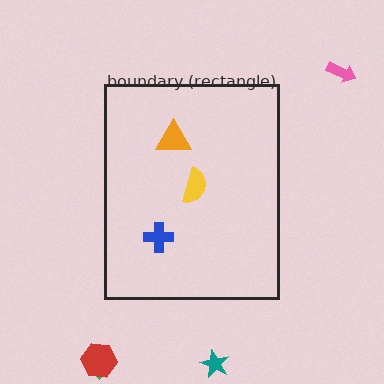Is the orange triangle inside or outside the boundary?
Inside.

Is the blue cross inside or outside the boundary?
Inside.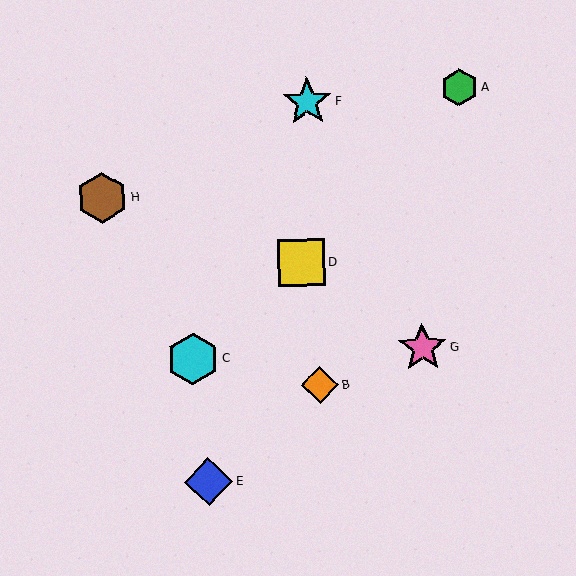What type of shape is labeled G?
Shape G is a pink star.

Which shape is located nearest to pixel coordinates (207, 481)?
The blue diamond (labeled E) at (209, 482) is nearest to that location.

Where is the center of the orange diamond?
The center of the orange diamond is at (320, 385).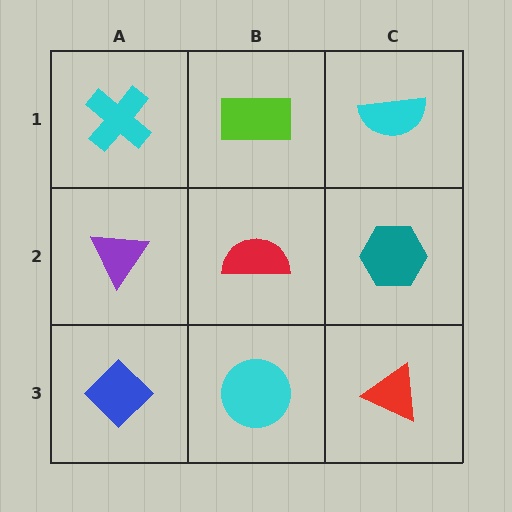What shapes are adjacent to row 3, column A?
A purple triangle (row 2, column A), a cyan circle (row 3, column B).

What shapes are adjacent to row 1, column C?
A teal hexagon (row 2, column C), a lime rectangle (row 1, column B).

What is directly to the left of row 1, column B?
A cyan cross.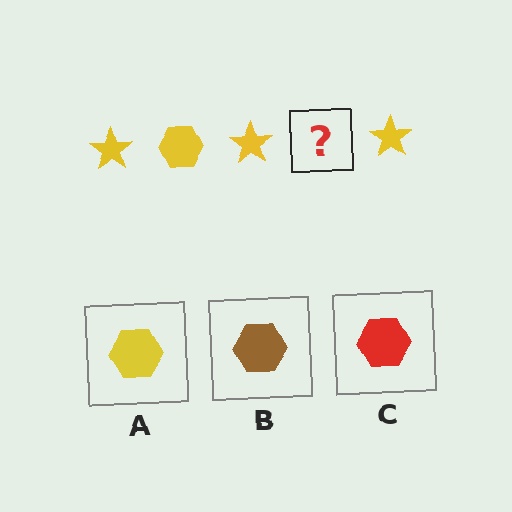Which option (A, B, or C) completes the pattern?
A.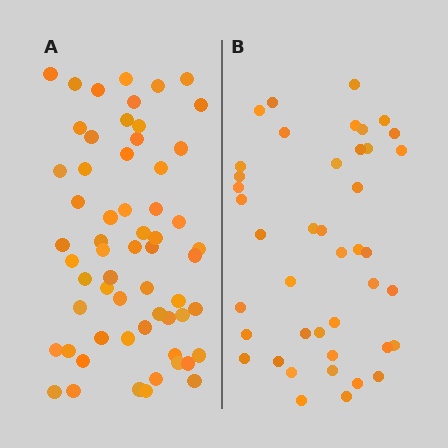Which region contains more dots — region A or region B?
Region A (the left region) has more dots.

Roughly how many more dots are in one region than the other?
Region A has approximately 20 more dots than region B.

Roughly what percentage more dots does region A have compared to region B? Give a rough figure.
About 45% more.